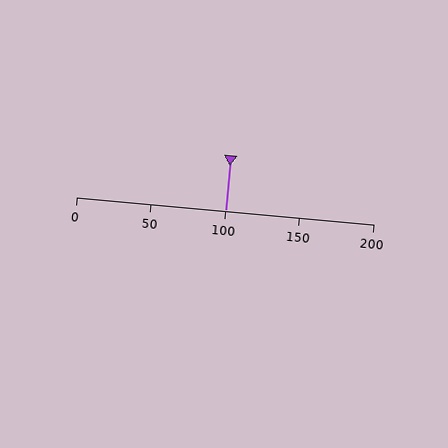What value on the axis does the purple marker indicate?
The marker indicates approximately 100.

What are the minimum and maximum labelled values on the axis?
The axis runs from 0 to 200.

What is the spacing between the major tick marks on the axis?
The major ticks are spaced 50 apart.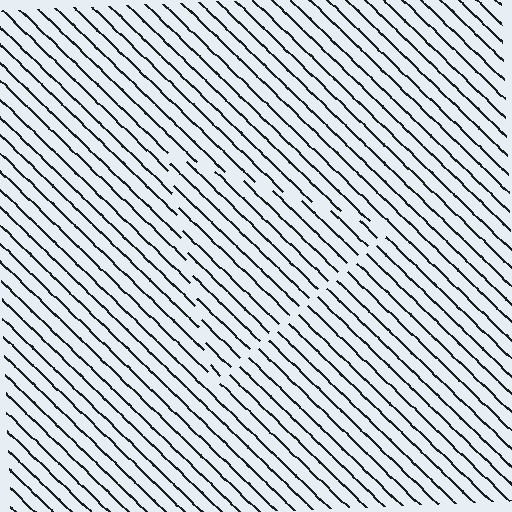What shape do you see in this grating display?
An illusory triangle. The interior of the shape contains the same grating, shifted by half a period — the contour is defined by the phase discontinuity where line-ends from the inner and outer gratings abut.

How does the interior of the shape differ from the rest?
The interior of the shape contains the same grating, shifted by half a period — the contour is defined by the phase discontinuity where line-ends from the inner and outer gratings abut.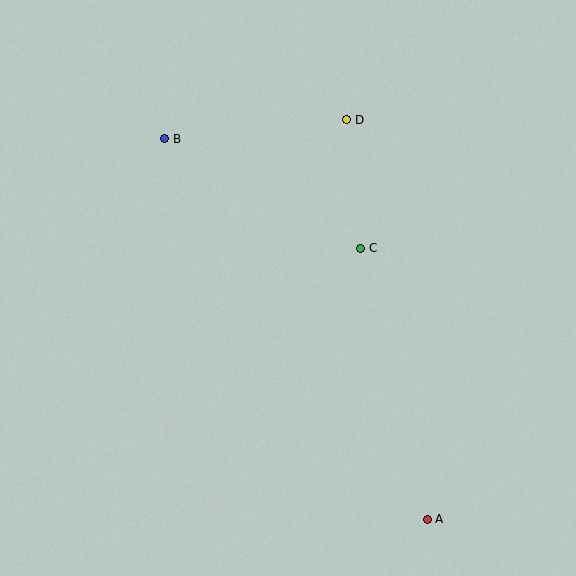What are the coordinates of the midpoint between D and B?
The midpoint between D and B is at (256, 129).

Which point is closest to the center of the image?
Point C at (361, 248) is closest to the center.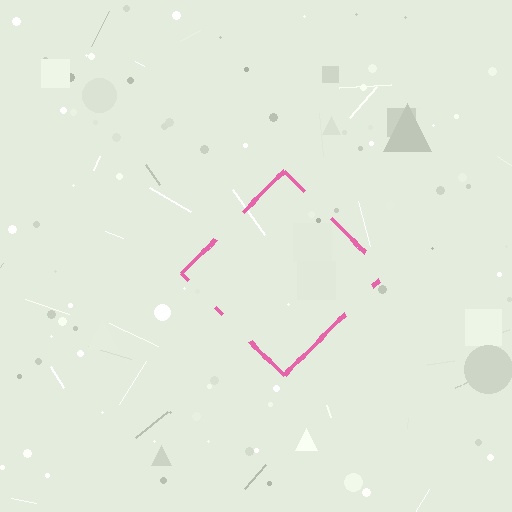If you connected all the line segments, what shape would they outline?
They would outline a diamond.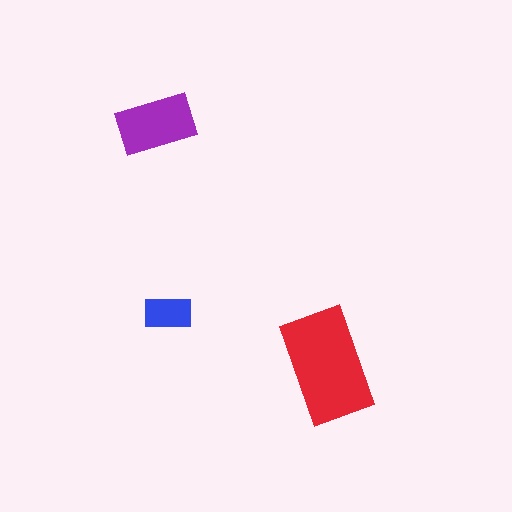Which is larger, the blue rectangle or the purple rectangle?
The purple one.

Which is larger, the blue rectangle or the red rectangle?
The red one.